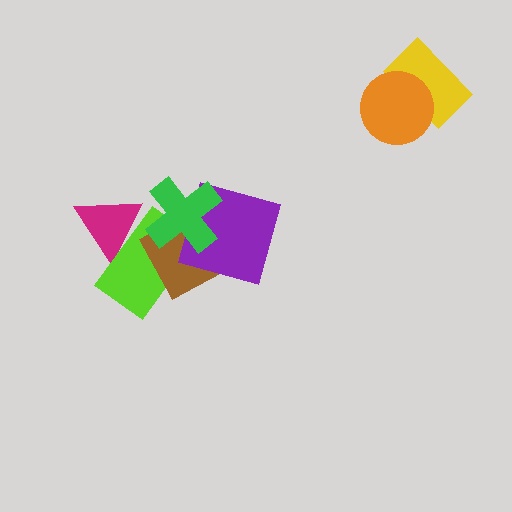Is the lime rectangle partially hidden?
Yes, it is partially covered by another shape.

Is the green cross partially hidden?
No, no other shape covers it.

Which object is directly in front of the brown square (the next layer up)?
The purple square is directly in front of the brown square.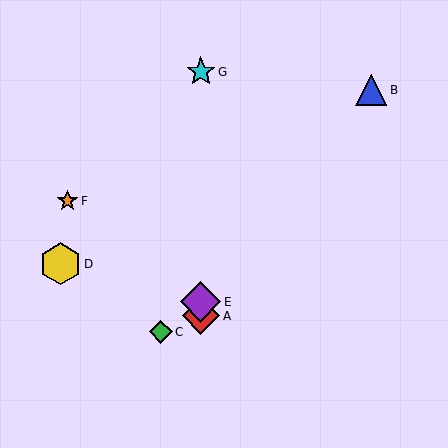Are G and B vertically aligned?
No, G is at x≈201 and B is at x≈371.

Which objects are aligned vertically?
Objects A, E, G are aligned vertically.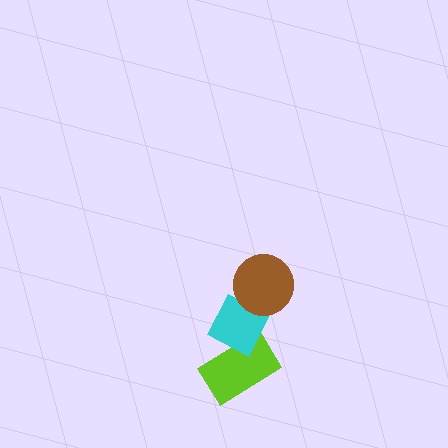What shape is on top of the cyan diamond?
The brown circle is on top of the cyan diamond.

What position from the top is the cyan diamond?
The cyan diamond is 2nd from the top.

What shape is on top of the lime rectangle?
The cyan diamond is on top of the lime rectangle.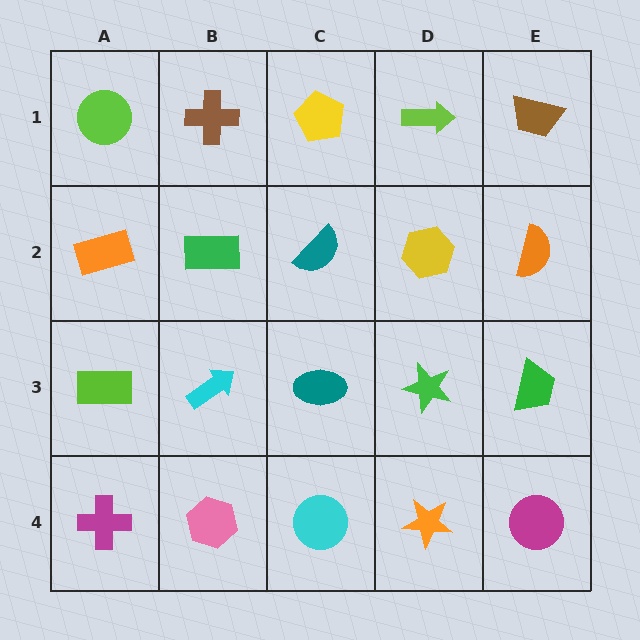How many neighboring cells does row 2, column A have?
3.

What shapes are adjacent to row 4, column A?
A lime rectangle (row 3, column A), a pink hexagon (row 4, column B).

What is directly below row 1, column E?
An orange semicircle.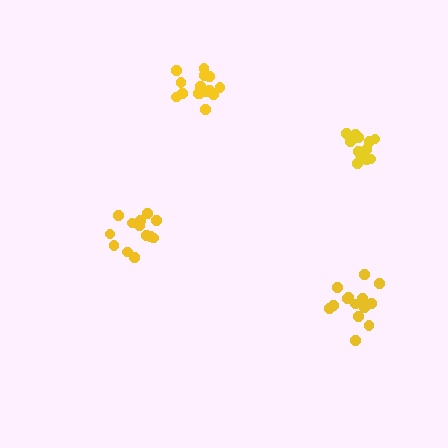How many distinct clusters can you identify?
There are 4 distinct clusters.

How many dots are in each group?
Group 1: 14 dots, Group 2: 15 dots, Group 3: 13 dots, Group 4: 14 dots (56 total).